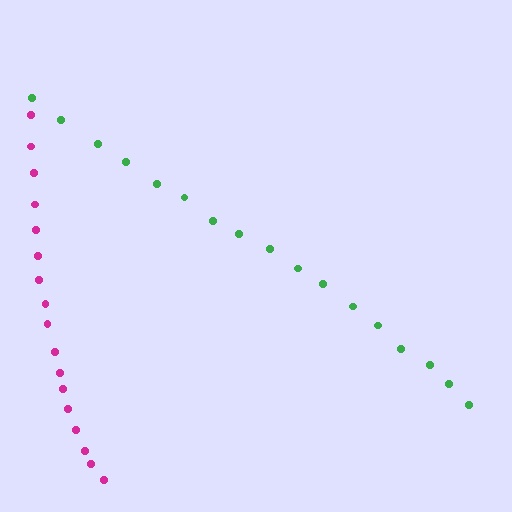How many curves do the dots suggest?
There are 2 distinct paths.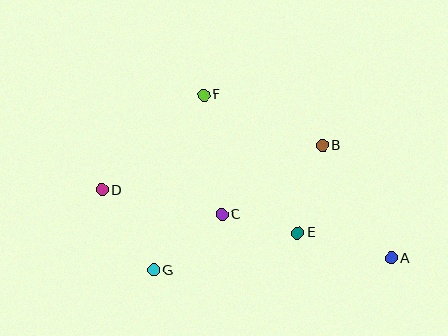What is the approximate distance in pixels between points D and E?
The distance between D and E is approximately 201 pixels.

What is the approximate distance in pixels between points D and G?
The distance between D and G is approximately 95 pixels.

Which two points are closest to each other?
Points C and E are closest to each other.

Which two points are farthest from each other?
Points A and D are farthest from each other.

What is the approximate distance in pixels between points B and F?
The distance between B and F is approximately 129 pixels.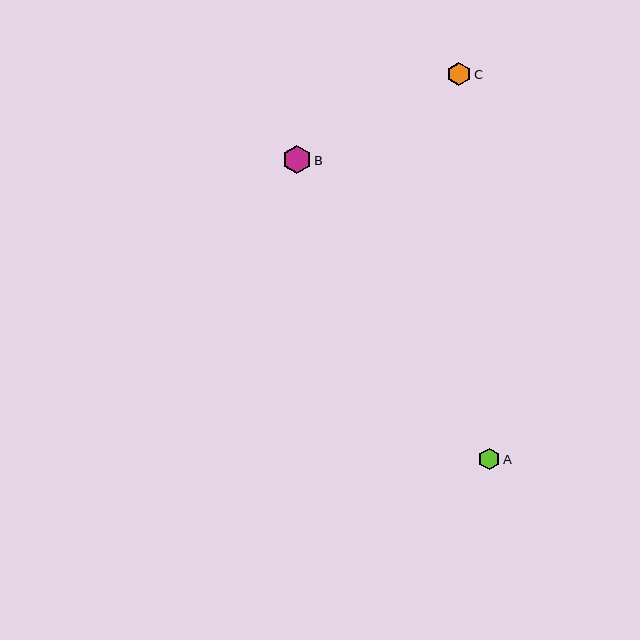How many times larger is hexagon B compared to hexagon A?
Hexagon B is approximately 1.3 times the size of hexagon A.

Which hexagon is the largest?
Hexagon B is the largest with a size of approximately 29 pixels.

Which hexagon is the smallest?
Hexagon A is the smallest with a size of approximately 21 pixels.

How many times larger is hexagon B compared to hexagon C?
Hexagon B is approximately 1.2 times the size of hexagon C.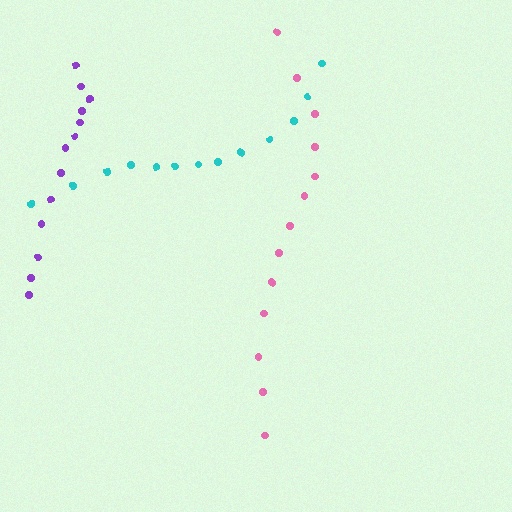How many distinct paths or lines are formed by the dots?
There are 3 distinct paths.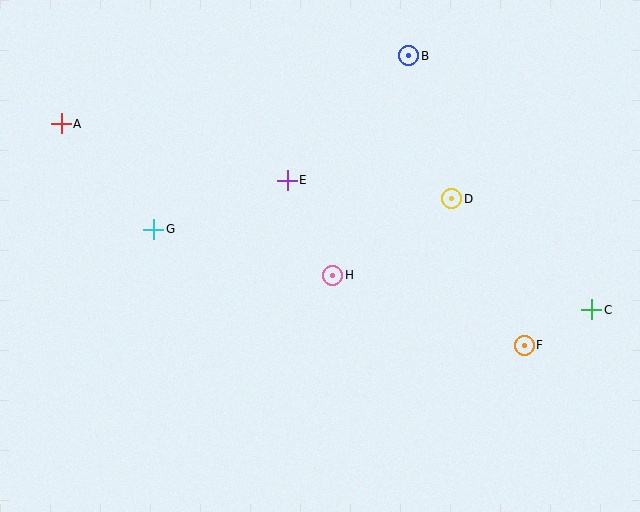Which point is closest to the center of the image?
Point H at (333, 275) is closest to the center.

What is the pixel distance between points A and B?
The distance between A and B is 354 pixels.